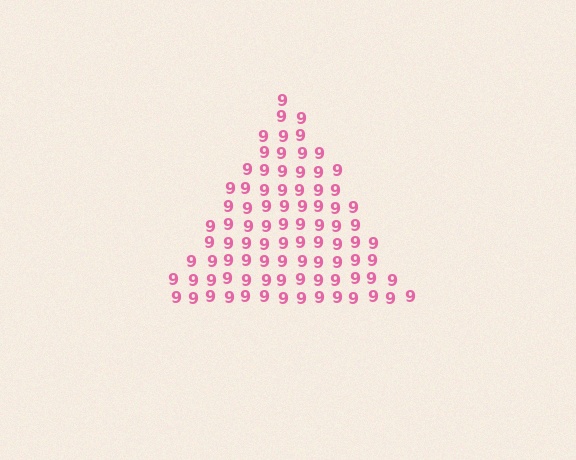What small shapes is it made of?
It is made of small digit 9's.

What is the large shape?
The large shape is a triangle.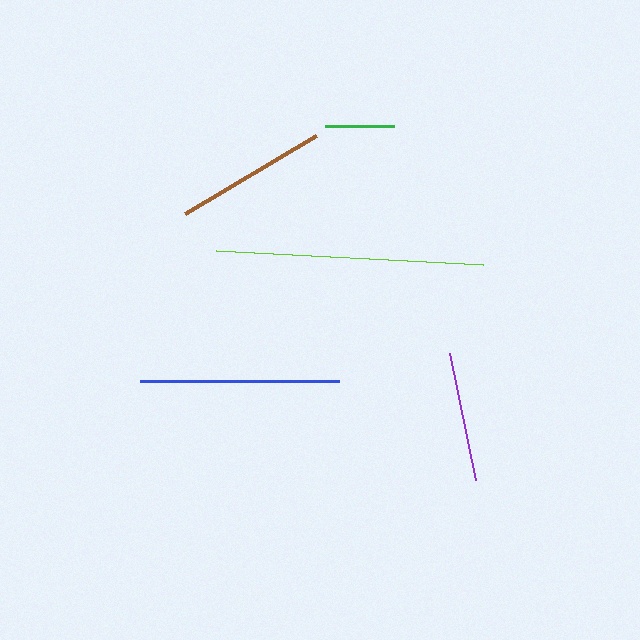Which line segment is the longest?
The lime line is the longest at approximately 268 pixels.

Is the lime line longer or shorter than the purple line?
The lime line is longer than the purple line.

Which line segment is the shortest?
The green line is the shortest at approximately 69 pixels.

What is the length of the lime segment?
The lime segment is approximately 268 pixels long.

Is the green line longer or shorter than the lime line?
The lime line is longer than the green line.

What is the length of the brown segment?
The brown segment is approximately 152 pixels long.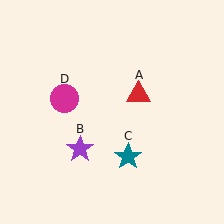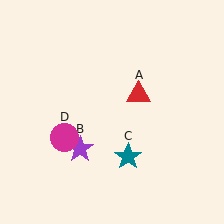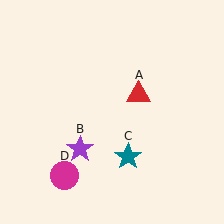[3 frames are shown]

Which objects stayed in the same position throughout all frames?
Red triangle (object A) and purple star (object B) and teal star (object C) remained stationary.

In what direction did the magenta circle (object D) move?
The magenta circle (object D) moved down.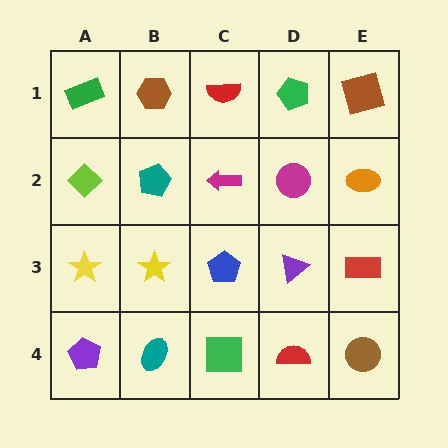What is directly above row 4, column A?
A yellow star.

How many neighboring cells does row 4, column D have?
3.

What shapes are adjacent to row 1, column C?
A magenta arrow (row 2, column C), a brown hexagon (row 1, column B), a green pentagon (row 1, column D).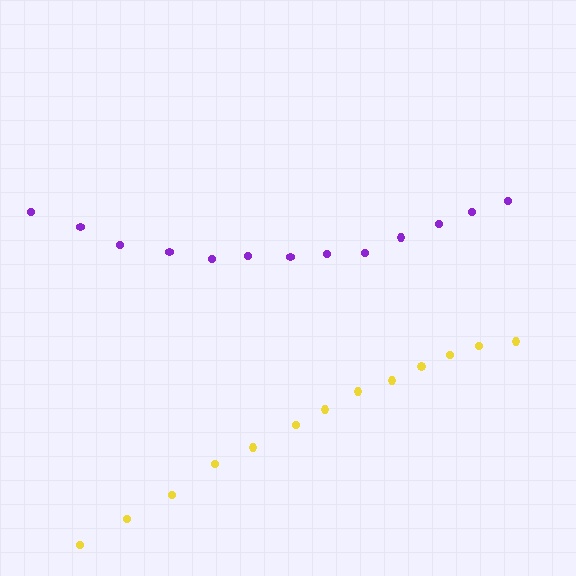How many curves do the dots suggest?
There are 2 distinct paths.